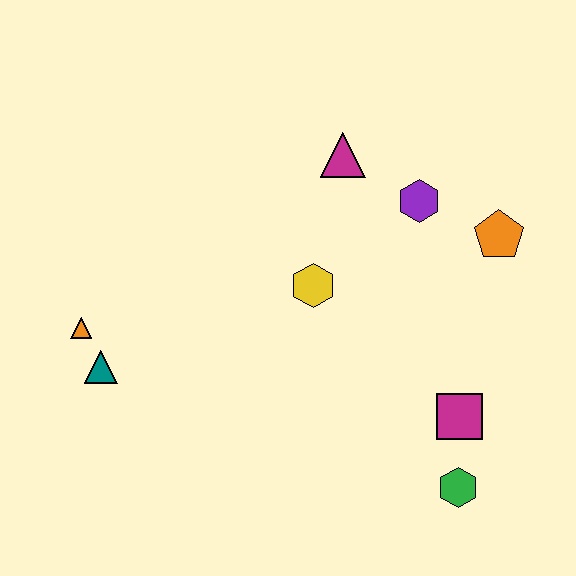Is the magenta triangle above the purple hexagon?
Yes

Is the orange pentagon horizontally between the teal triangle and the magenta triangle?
No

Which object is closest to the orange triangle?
The teal triangle is closest to the orange triangle.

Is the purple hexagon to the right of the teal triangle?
Yes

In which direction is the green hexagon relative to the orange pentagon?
The green hexagon is below the orange pentagon.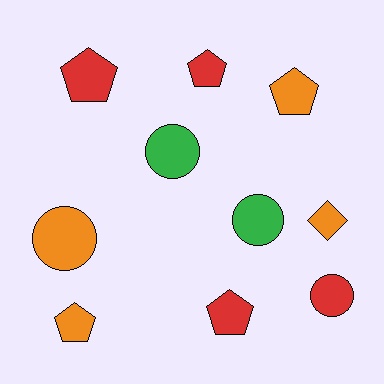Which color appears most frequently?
Red, with 4 objects.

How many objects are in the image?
There are 10 objects.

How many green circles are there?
There are 2 green circles.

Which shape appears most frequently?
Pentagon, with 5 objects.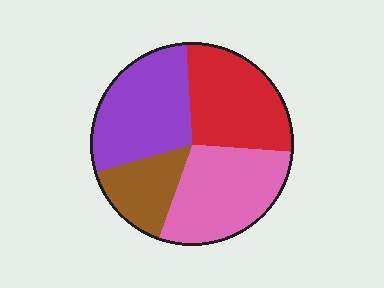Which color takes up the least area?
Brown, at roughly 15%.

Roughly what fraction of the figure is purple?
Purple takes up about one quarter (1/4) of the figure.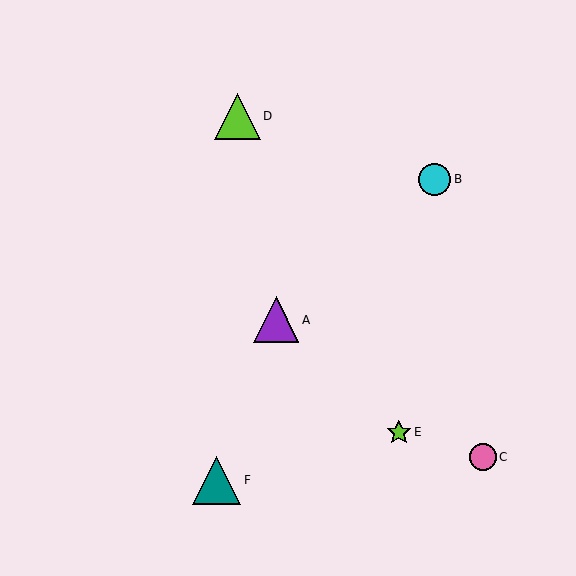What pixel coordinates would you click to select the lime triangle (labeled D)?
Click at (237, 116) to select the lime triangle D.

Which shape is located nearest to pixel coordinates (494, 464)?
The pink circle (labeled C) at (483, 457) is nearest to that location.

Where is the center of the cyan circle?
The center of the cyan circle is at (435, 179).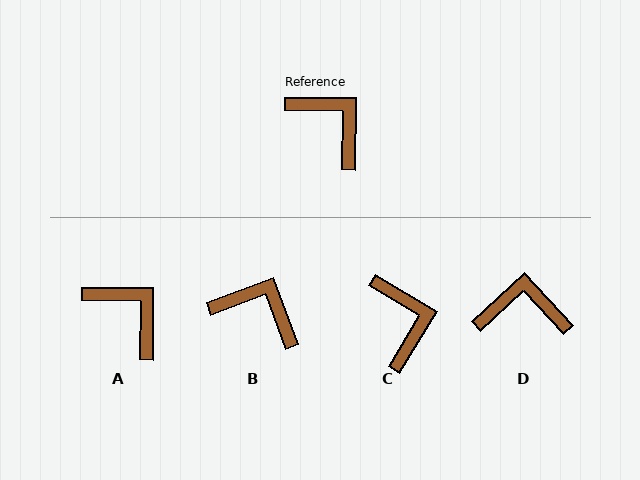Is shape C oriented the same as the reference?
No, it is off by about 30 degrees.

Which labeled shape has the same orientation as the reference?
A.